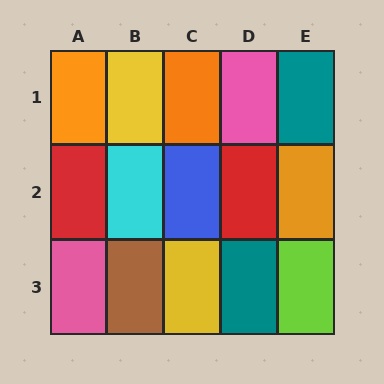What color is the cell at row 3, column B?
Brown.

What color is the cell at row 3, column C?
Yellow.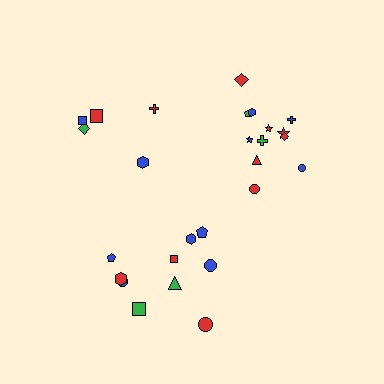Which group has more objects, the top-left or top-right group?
The top-right group.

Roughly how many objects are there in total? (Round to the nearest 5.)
Roughly 25 objects in total.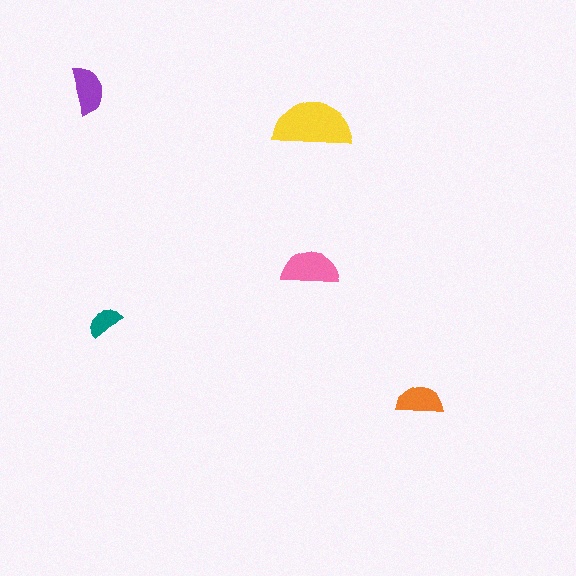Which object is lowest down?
The orange semicircle is bottommost.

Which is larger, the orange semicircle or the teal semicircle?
The orange one.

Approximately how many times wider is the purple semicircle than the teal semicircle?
About 1.5 times wider.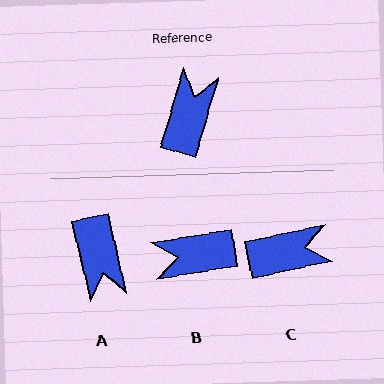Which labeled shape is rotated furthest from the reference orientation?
A, about 150 degrees away.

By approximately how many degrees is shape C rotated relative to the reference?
Approximately 62 degrees clockwise.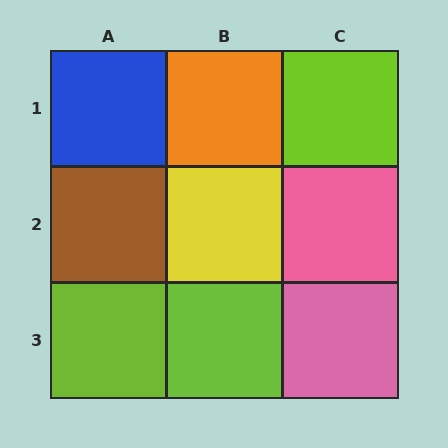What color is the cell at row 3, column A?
Lime.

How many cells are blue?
1 cell is blue.